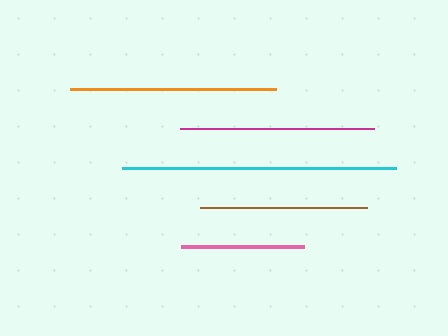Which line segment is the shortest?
The pink line is the shortest at approximately 124 pixels.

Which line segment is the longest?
The cyan line is the longest at approximately 274 pixels.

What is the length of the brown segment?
The brown segment is approximately 166 pixels long.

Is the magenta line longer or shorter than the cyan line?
The cyan line is longer than the magenta line.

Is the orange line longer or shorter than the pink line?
The orange line is longer than the pink line.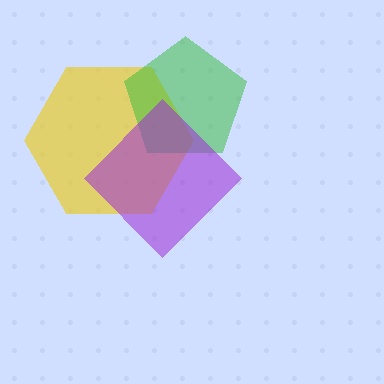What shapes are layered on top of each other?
The layered shapes are: a yellow hexagon, a green pentagon, a purple diamond.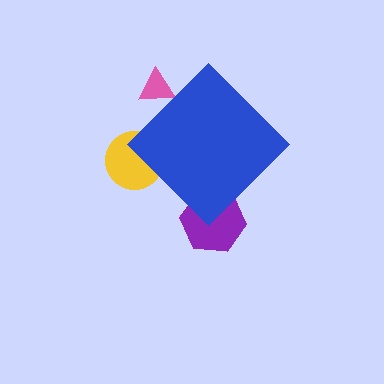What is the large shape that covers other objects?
A blue diamond.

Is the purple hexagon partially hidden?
Yes, the purple hexagon is partially hidden behind the blue diamond.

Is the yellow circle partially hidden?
Yes, the yellow circle is partially hidden behind the blue diamond.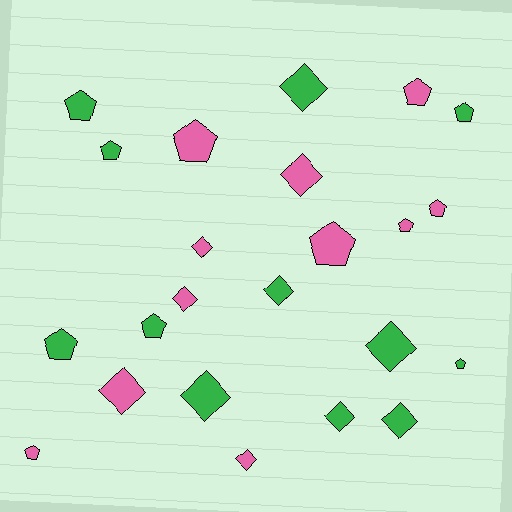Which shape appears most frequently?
Pentagon, with 12 objects.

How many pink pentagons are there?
There are 6 pink pentagons.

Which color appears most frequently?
Green, with 12 objects.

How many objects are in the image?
There are 23 objects.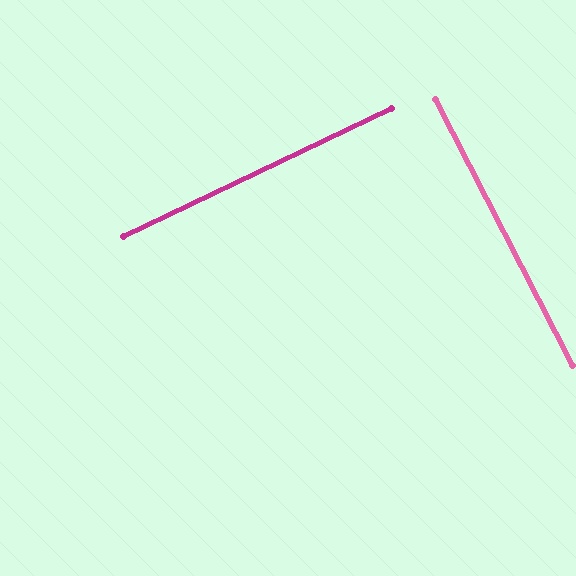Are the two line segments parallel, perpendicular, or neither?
Perpendicular — they meet at approximately 88°.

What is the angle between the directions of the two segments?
Approximately 88 degrees.